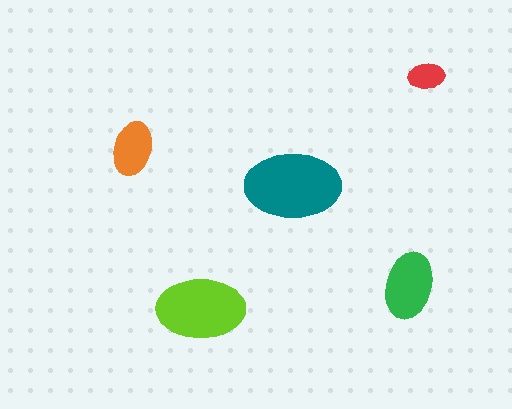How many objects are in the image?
There are 5 objects in the image.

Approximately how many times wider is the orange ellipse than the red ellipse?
About 1.5 times wider.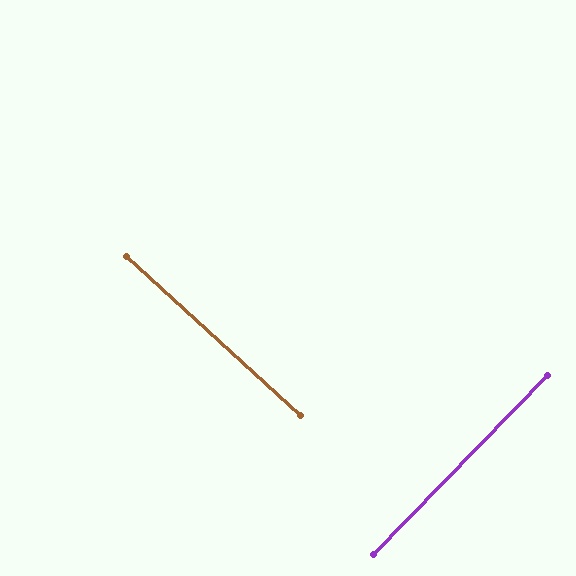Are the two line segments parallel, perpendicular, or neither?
Perpendicular — they meet at approximately 88°.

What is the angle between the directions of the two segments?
Approximately 88 degrees.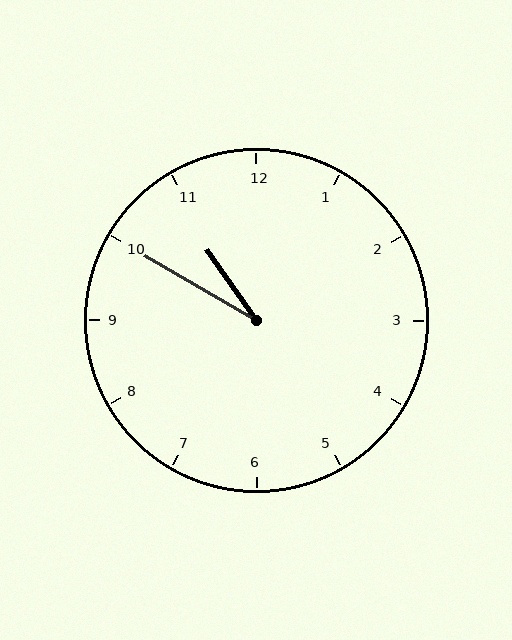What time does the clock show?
10:50.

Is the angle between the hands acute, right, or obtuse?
It is acute.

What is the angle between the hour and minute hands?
Approximately 25 degrees.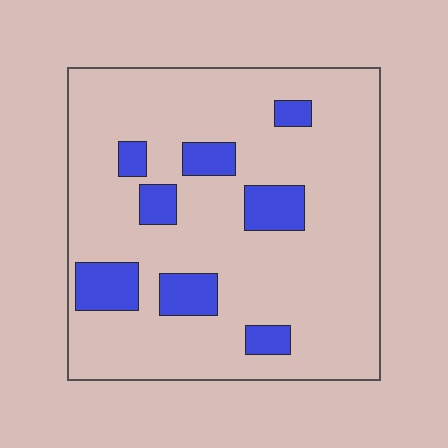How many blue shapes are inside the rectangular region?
8.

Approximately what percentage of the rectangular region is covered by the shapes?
Approximately 15%.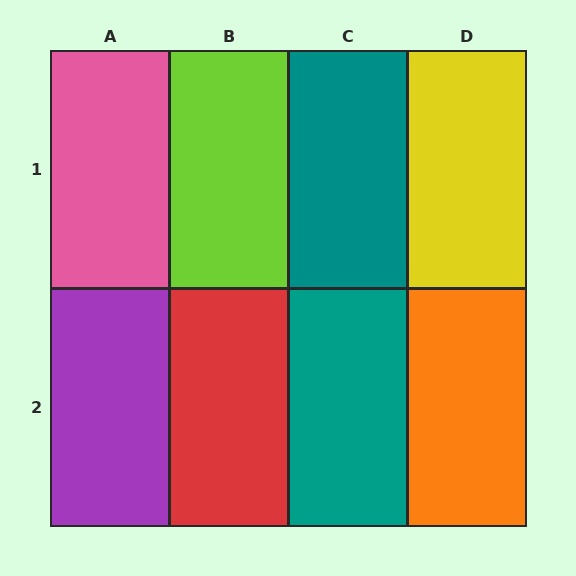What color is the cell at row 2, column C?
Teal.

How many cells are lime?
1 cell is lime.